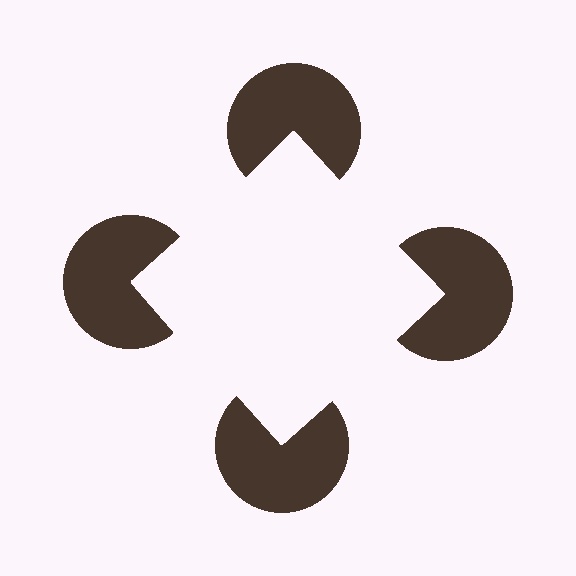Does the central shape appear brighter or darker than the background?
It typically appears slightly brighter than the background, even though no actual brightness change is drawn.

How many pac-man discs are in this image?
There are 4 — one at each vertex of the illusory square.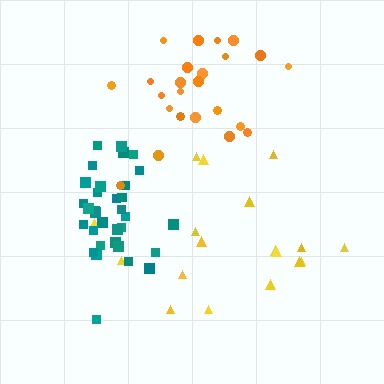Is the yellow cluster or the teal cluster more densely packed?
Teal.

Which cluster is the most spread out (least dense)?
Yellow.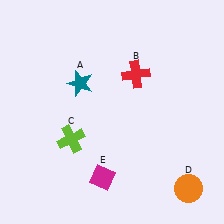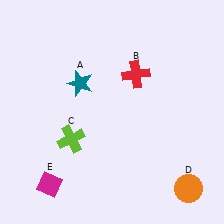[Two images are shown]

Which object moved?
The magenta diamond (E) moved left.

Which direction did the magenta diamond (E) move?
The magenta diamond (E) moved left.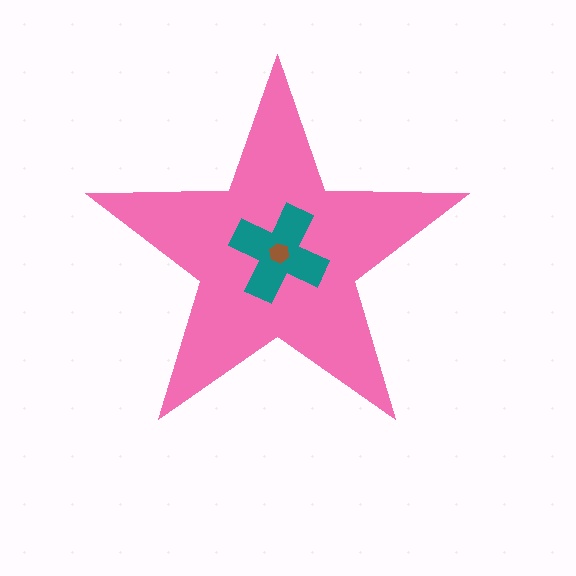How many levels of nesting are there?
3.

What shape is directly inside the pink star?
The teal cross.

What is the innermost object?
The brown hexagon.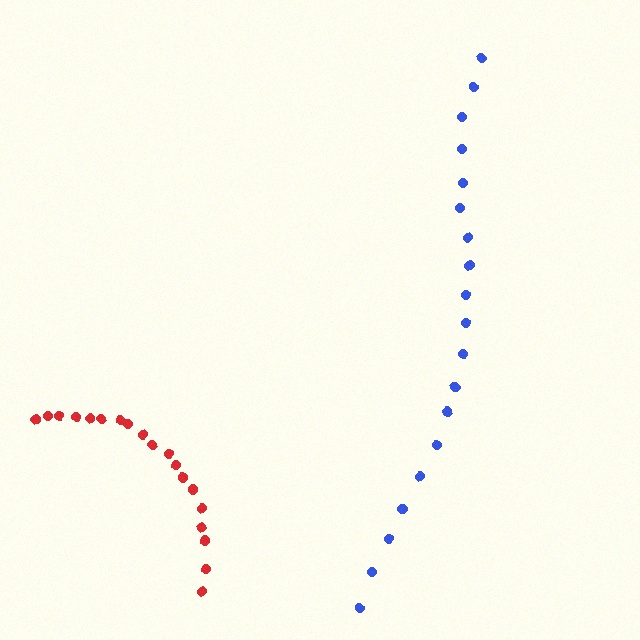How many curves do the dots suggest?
There are 2 distinct paths.